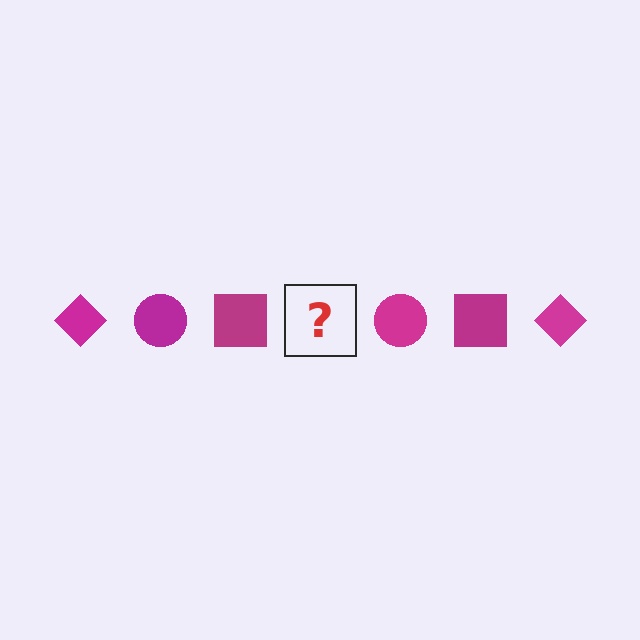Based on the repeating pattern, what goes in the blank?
The blank should be a magenta diamond.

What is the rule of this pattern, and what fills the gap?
The rule is that the pattern cycles through diamond, circle, square shapes in magenta. The gap should be filled with a magenta diamond.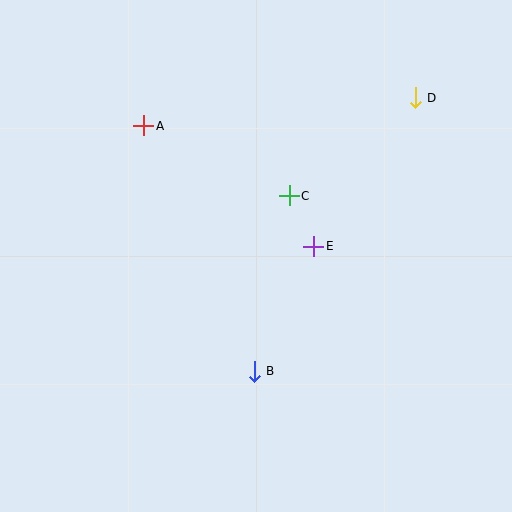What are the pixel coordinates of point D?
Point D is at (415, 98).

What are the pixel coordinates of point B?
Point B is at (254, 371).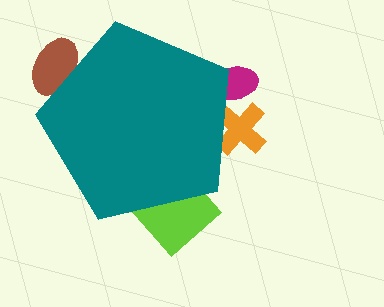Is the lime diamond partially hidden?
Yes, the lime diamond is partially hidden behind the teal pentagon.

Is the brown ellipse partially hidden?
Yes, the brown ellipse is partially hidden behind the teal pentagon.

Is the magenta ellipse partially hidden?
Yes, the magenta ellipse is partially hidden behind the teal pentagon.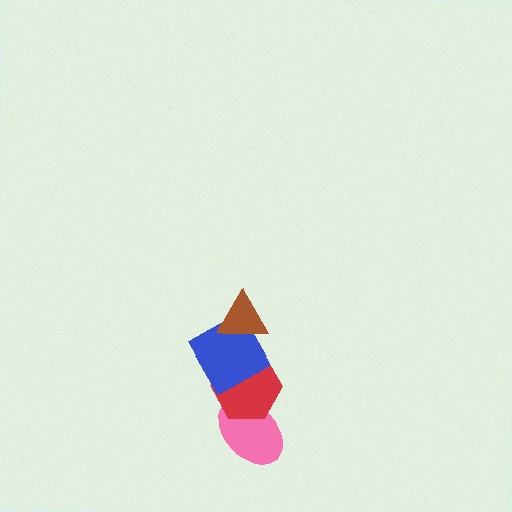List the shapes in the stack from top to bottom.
From top to bottom: the brown triangle, the blue square, the red hexagon, the pink ellipse.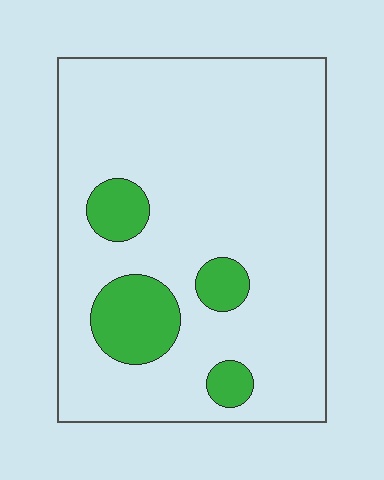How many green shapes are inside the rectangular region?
4.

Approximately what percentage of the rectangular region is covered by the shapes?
Approximately 15%.